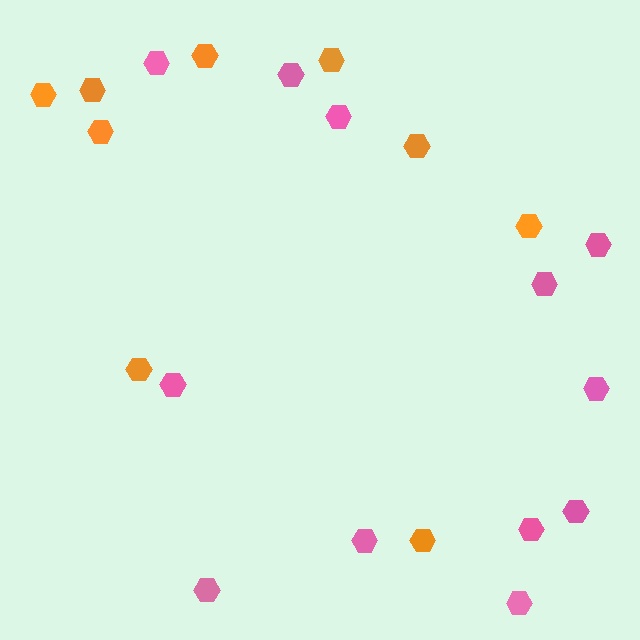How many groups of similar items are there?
There are 2 groups: one group of pink hexagons (12) and one group of orange hexagons (9).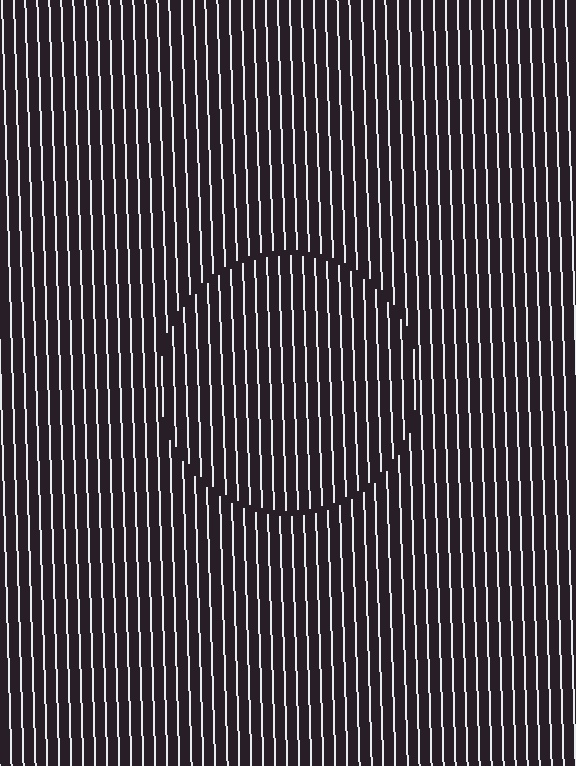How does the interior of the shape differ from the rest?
The interior of the shape contains the same grating, shifted by half a period — the contour is defined by the phase discontinuity where line-ends from the inner and outer gratings abut.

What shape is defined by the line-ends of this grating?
An illusory circle. The interior of the shape contains the same grating, shifted by half a period — the contour is defined by the phase discontinuity where line-ends from the inner and outer gratings abut.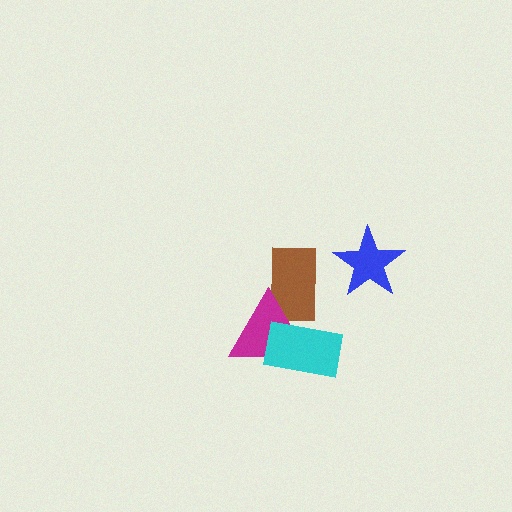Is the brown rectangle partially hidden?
Yes, it is partially covered by another shape.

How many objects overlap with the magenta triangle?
2 objects overlap with the magenta triangle.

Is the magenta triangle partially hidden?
Yes, it is partially covered by another shape.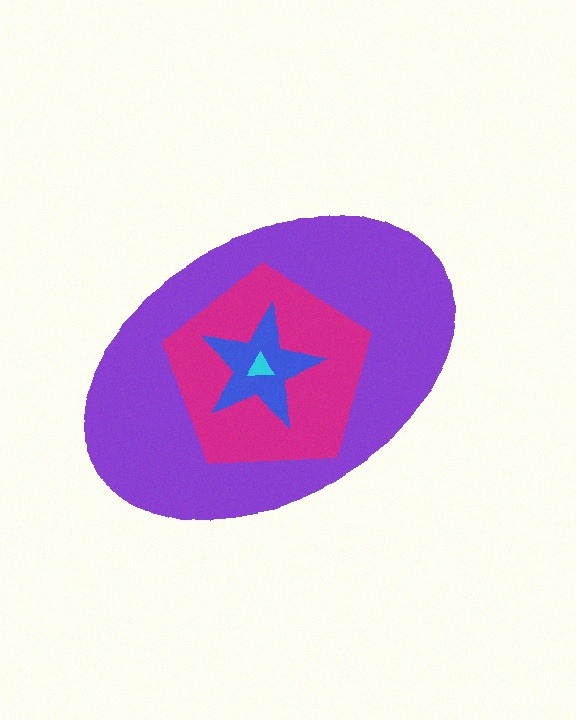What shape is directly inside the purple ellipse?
The magenta pentagon.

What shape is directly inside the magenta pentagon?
The blue star.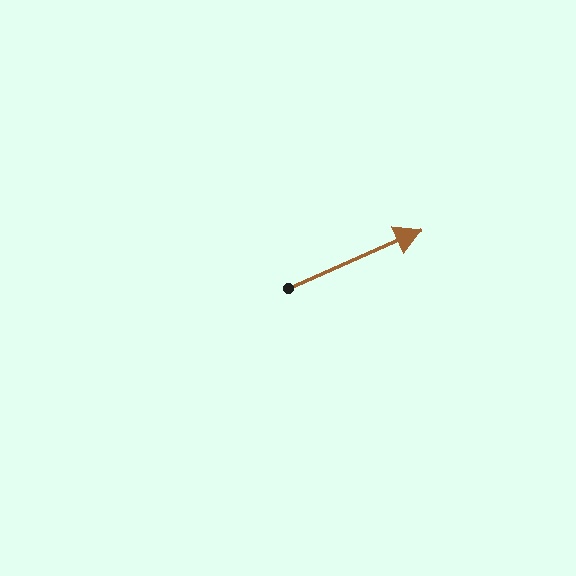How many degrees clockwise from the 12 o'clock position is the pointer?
Approximately 66 degrees.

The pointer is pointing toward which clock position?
Roughly 2 o'clock.